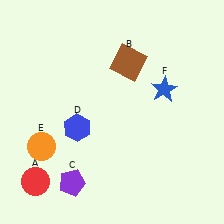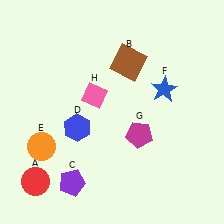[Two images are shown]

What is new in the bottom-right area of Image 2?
A magenta pentagon (G) was added in the bottom-right area of Image 2.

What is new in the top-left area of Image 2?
A pink diamond (H) was added in the top-left area of Image 2.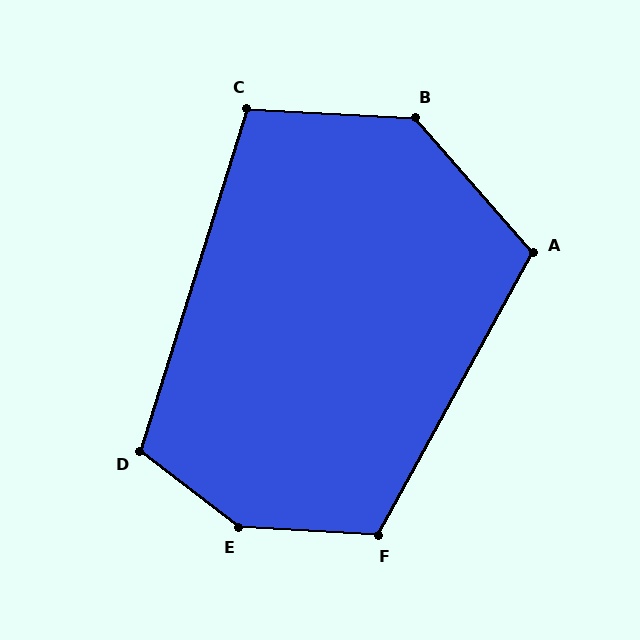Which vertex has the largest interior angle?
E, at approximately 145 degrees.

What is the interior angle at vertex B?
Approximately 134 degrees (obtuse).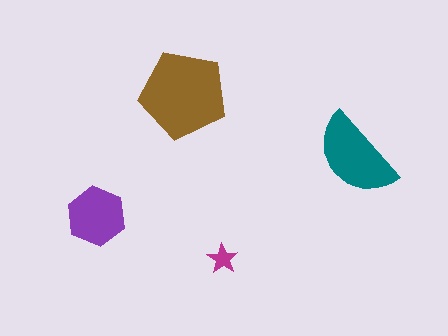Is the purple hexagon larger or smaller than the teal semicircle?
Smaller.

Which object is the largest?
The brown pentagon.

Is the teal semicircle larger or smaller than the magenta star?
Larger.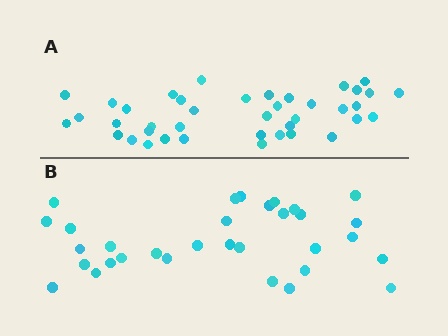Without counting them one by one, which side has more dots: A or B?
Region A (the top region) has more dots.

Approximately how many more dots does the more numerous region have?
Region A has roughly 8 or so more dots than region B.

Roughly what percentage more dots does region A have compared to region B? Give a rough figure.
About 25% more.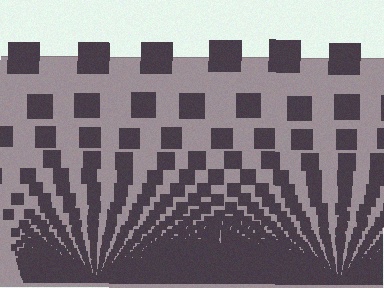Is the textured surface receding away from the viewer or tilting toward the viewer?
The surface appears to tilt toward the viewer. Texture elements get larger and sparser toward the top.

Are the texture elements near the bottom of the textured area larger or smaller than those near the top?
Smaller. The gradient is inverted — elements near the bottom are smaller and denser.